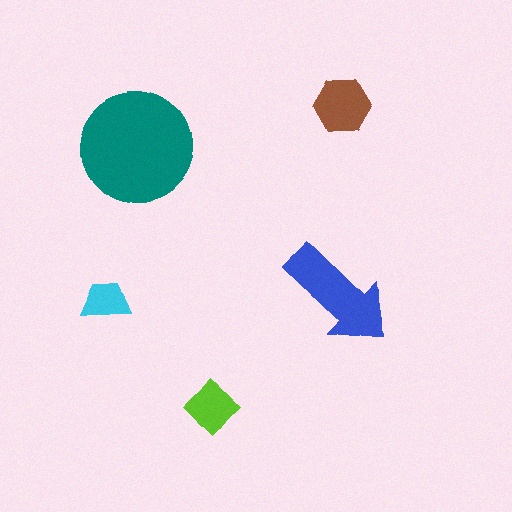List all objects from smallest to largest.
The cyan trapezoid, the lime diamond, the brown hexagon, the blue arrow, the teal circle.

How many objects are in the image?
There are 5 objects in the image.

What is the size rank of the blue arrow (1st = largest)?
2nd.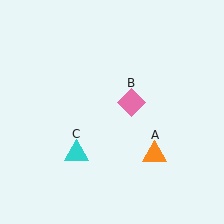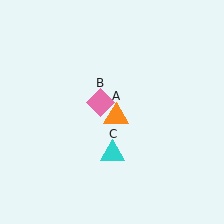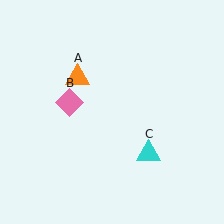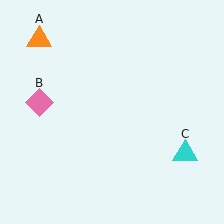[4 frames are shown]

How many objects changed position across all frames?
3 objects changed position: orange triangle (object A), pink diamond (object B), cyan triangle (object C).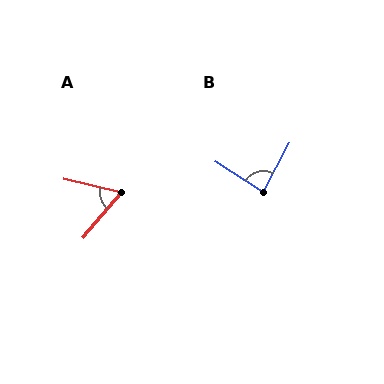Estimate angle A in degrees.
Approximately 63 degrees.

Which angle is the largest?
B, at approximately 86 degrees.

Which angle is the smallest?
A, at approximately 63 degrees.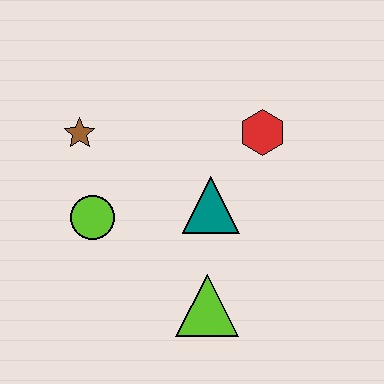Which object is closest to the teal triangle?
The red hexagon is closest to the teal triangle.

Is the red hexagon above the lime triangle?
Yes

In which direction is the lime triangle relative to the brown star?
The lime triangle is below the brown star.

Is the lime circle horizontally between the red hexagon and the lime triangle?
No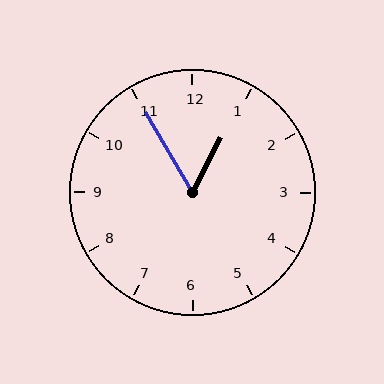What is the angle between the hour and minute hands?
Approximately 58 degrees.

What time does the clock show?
12:55.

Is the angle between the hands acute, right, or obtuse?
It is acute.